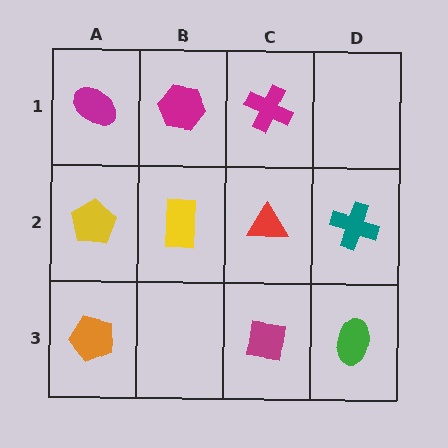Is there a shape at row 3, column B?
No, that cell is empty.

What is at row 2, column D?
A teal cross.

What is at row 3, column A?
An orange pentagon.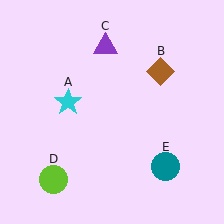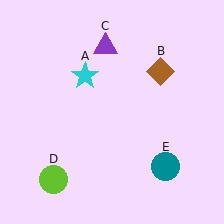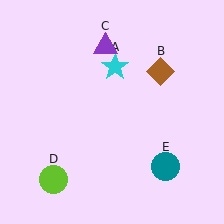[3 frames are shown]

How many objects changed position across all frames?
1 object changed position: cyan star (object A).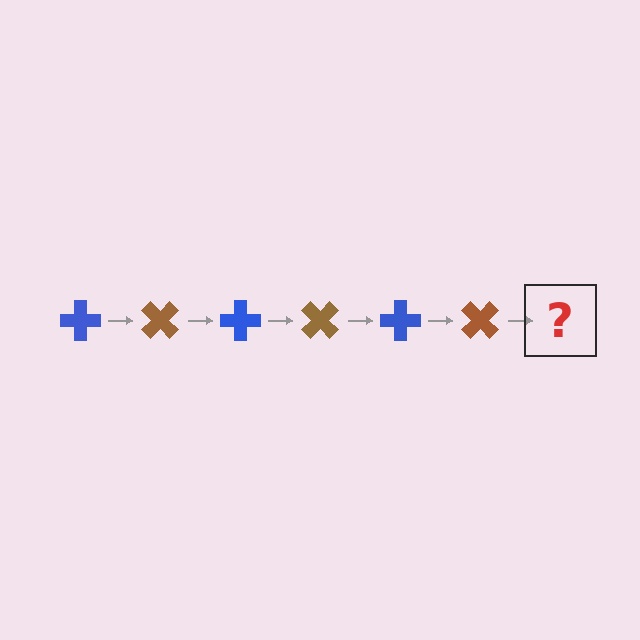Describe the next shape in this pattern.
It should be a blue cross, rotated 270 degrees from the start.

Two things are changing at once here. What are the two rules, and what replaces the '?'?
The two rules are that it rotates 45 degrees each step and the color cycles through blue and brown. The '?' should be a blue cross, rotated 270 degrees from the start.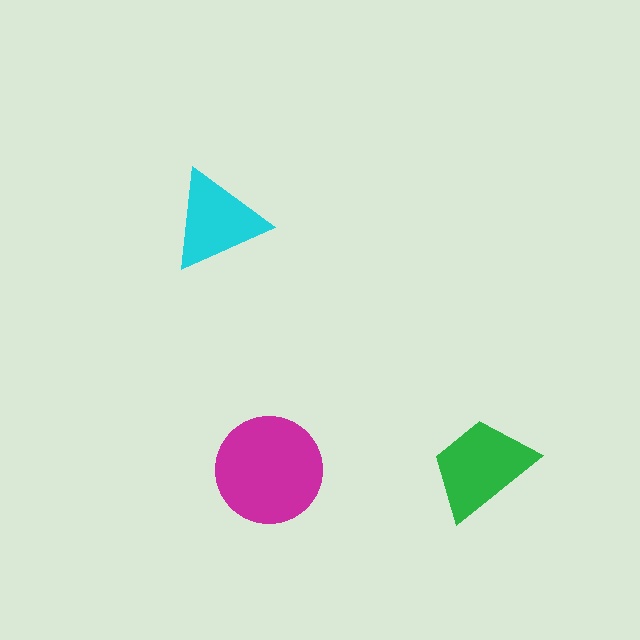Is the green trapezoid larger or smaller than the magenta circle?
Smaller.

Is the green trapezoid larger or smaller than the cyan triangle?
Larger.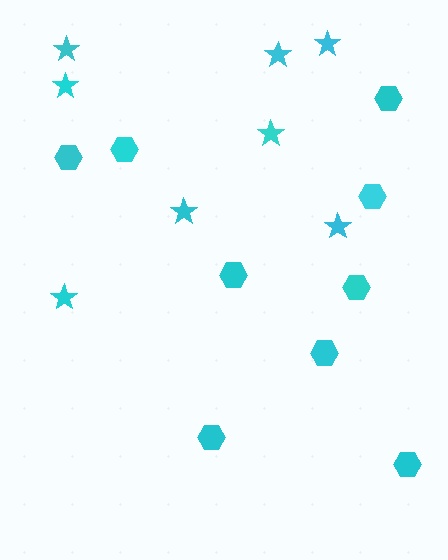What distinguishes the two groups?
There are 2 groups: one group of stars (8) and one group of hexagons (9).